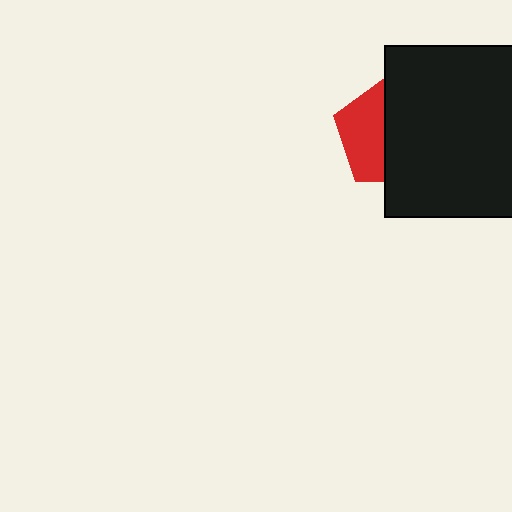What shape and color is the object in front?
The object in front is a black square.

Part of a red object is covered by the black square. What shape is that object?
It is a pentagon.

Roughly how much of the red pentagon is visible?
A small part of it is visible (roughly 42%).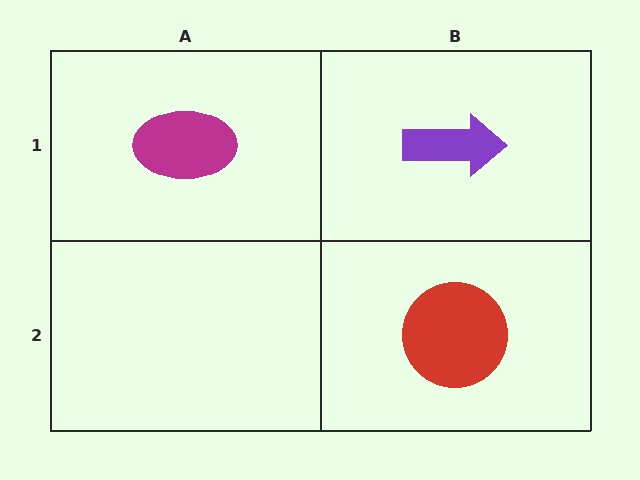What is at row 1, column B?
A purple arrow.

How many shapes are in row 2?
1 shape.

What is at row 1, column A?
A magenta ellipse.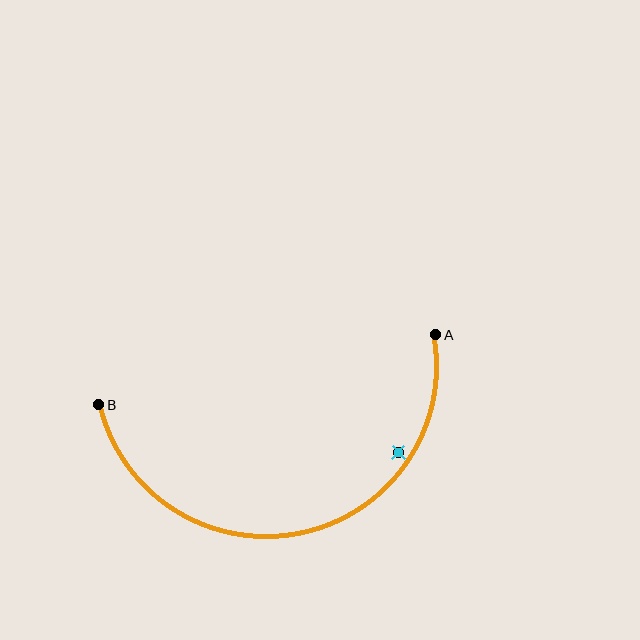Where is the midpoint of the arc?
The arc midpoint is the point on the curve farthest from the straight line joining A and B. It sits below that line.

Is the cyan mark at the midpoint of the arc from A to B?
No — the cyan mark does not lie on the arc at all. It sits slightly inside the curve.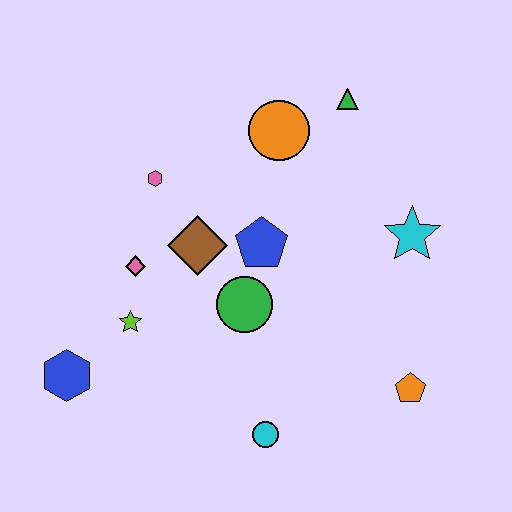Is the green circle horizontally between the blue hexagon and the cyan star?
Yes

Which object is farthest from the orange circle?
The blue hexagon is farthest from the orange circle.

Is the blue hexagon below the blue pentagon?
Yes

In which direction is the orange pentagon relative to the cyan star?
The orange pentagon is below the cyan star.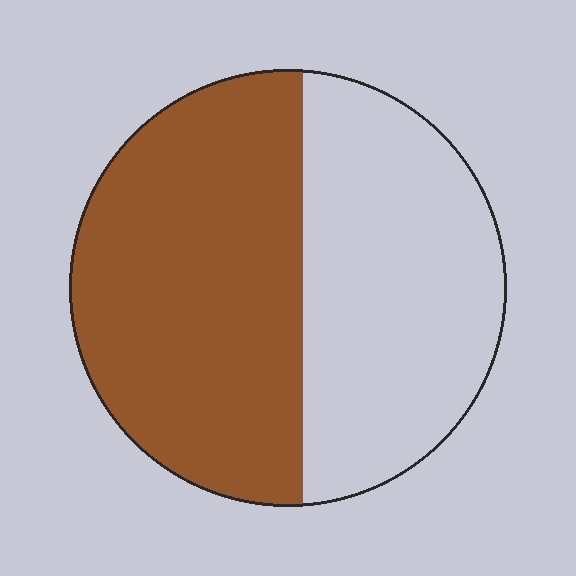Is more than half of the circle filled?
Yes.